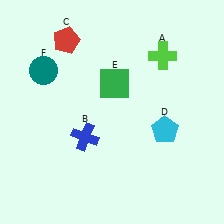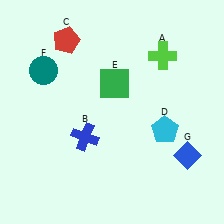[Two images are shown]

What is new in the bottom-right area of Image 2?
A blue diamond (G) was added in the bottom-right area of Image 2.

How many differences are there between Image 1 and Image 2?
There is 1 difference between the two images.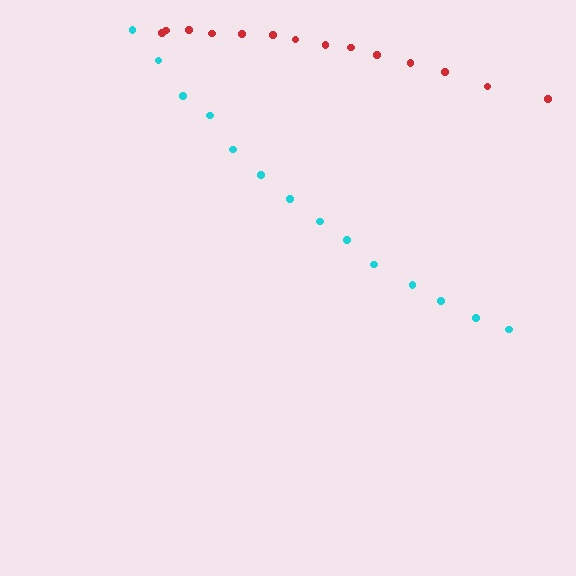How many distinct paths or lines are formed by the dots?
There are 2 distinct paths.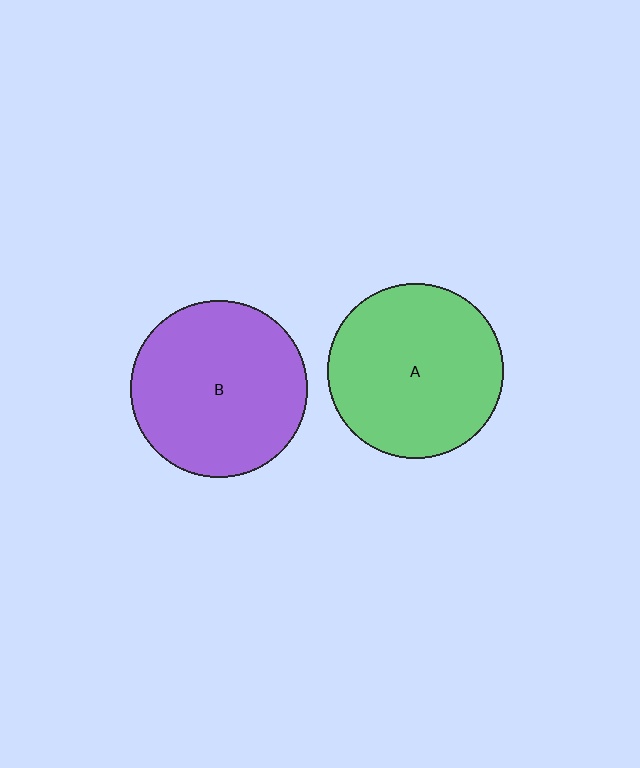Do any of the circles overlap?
No, none of the circles overlap.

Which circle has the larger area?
Circle B (purple).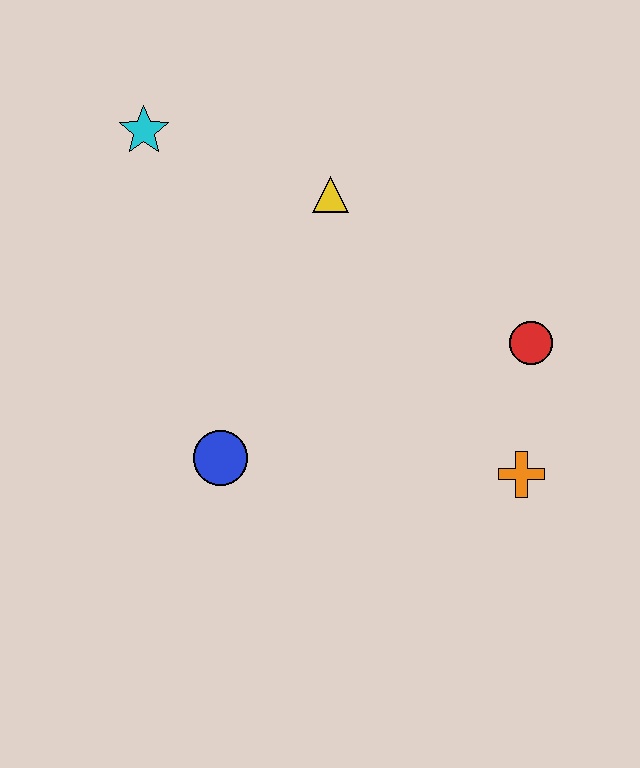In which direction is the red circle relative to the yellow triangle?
The red circle is to the right of the yellow triangle.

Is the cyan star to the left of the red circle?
Yes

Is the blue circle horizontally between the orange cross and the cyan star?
Yes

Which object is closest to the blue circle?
The yellow triangle is closest to the blue circle.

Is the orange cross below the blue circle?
Yes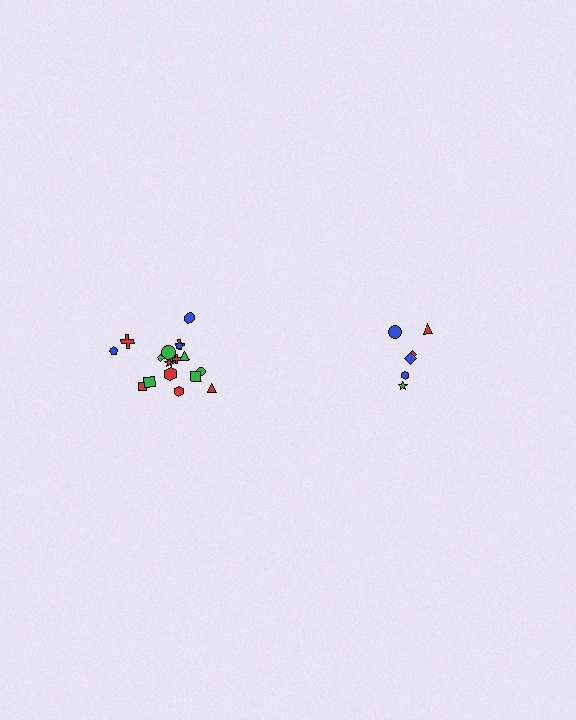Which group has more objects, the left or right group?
The left group.